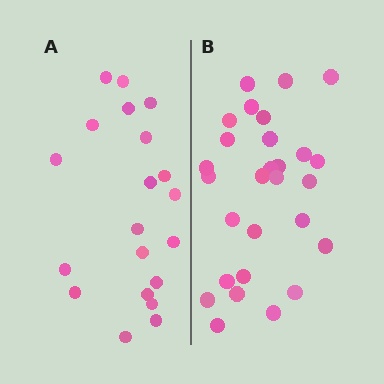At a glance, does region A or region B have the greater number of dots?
Region B (the right region) has more dots.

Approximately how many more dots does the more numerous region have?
Region B has roughly 8 or so more dots than region A.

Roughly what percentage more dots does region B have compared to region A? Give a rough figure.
About 40% more.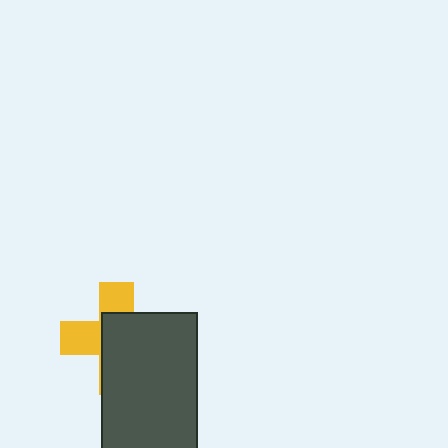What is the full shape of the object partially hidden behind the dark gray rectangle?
The partially hidden object is a yellow cross.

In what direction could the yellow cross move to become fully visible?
The yellow cross could move toward the upper-left. That would shift it out from behind the dark gray rectangle entirely.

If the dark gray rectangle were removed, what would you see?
You would see the complete yellow cross.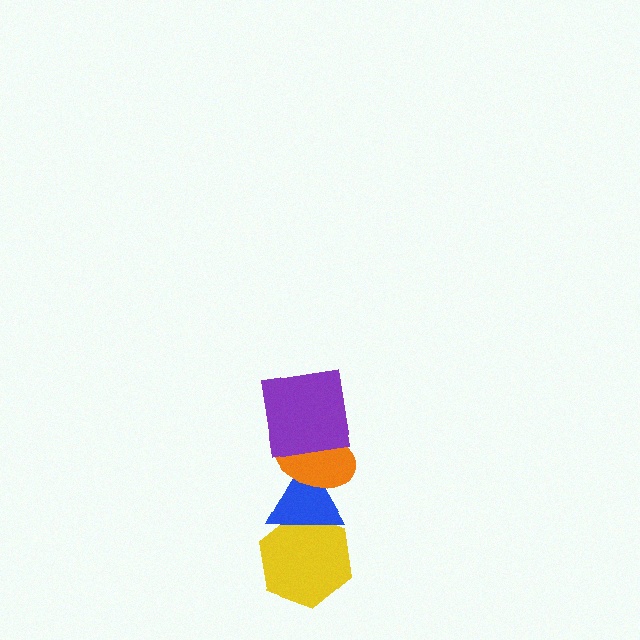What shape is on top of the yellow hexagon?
The blue triangle is on top of the yellow hexagon.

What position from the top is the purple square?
The purple square is 1st from the top.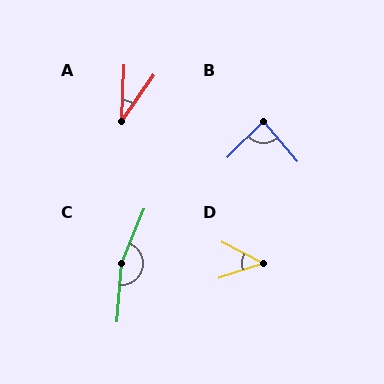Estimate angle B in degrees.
Approximately 85 degrees.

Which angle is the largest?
C, at approximately 162 degrees.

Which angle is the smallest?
A, at approximately 33 degrees.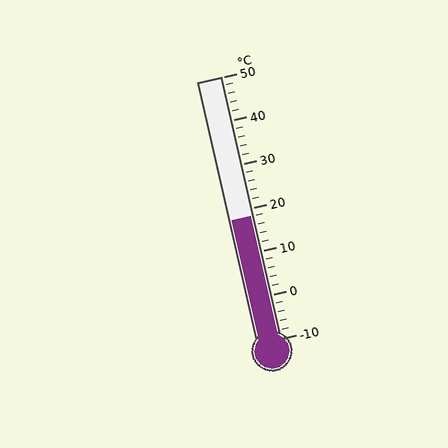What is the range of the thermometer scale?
The thermometer scale ranges from -10°C to 50°C.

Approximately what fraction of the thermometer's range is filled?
The thermometer is filled to approximately 45% of its range.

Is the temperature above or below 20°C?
The temperature is below 20°C.